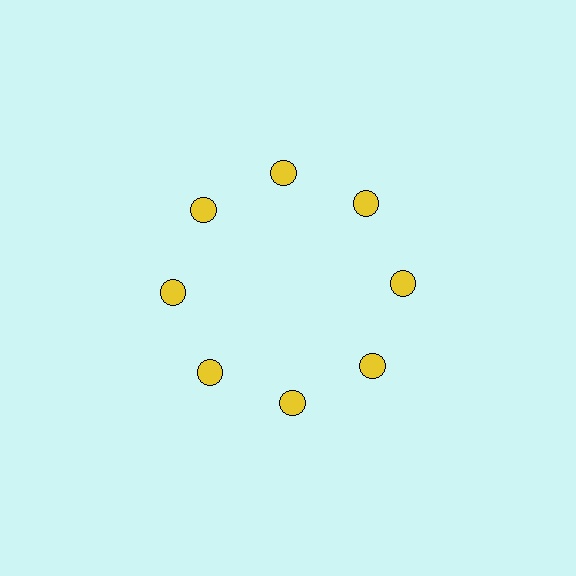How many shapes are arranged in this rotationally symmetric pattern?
There are 8 shapes, arranged in 8 groups of 1.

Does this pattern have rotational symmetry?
Yes, this pattern has 8-fold rotational symmetry. It looks the same after rotating 45 degrees around the center.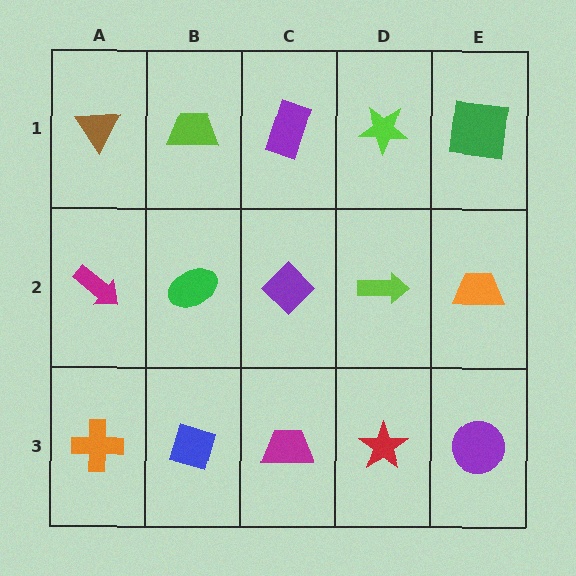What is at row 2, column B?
A green ellipse.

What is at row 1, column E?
A green square.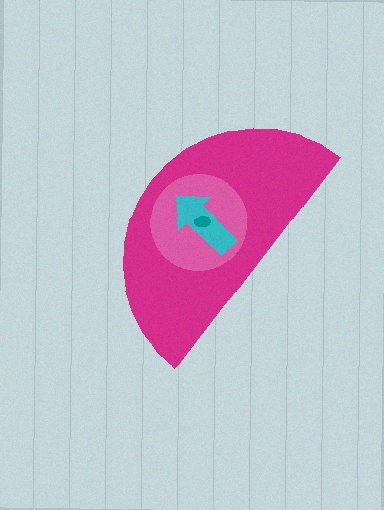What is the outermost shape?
The magenta semicircle.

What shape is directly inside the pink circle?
The cyan arrow.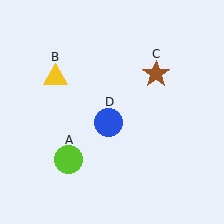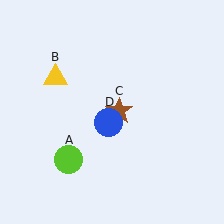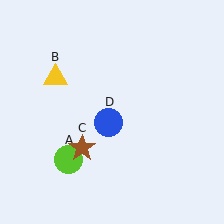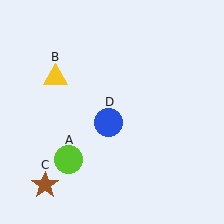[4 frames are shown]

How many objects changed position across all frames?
1 object changed position: brown star (object C).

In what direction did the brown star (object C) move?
The brown star (object C) moved down and to the left.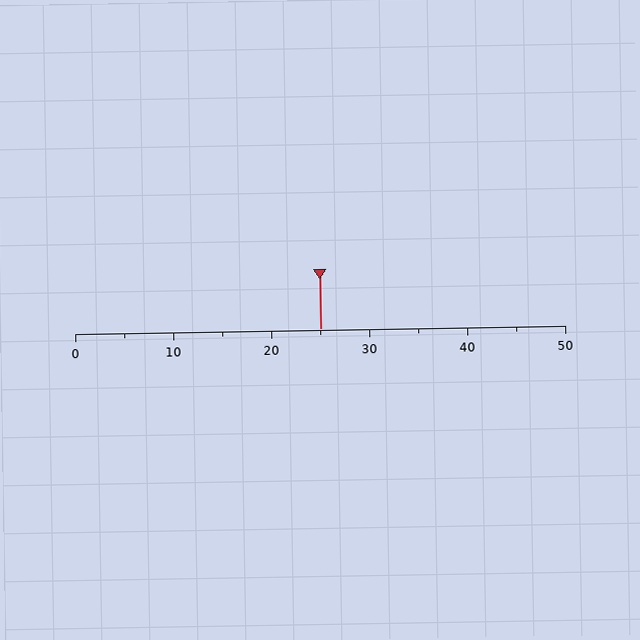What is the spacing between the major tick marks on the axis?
The major ticks are spaced 10 apart.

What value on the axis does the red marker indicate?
The marker indicates approximately 25.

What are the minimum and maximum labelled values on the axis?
The axis runs from 0 to 50.